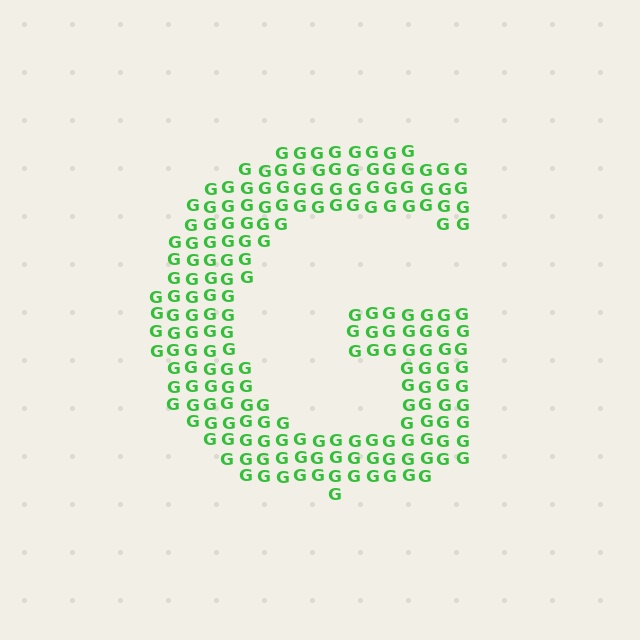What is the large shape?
The large shape is the letter G.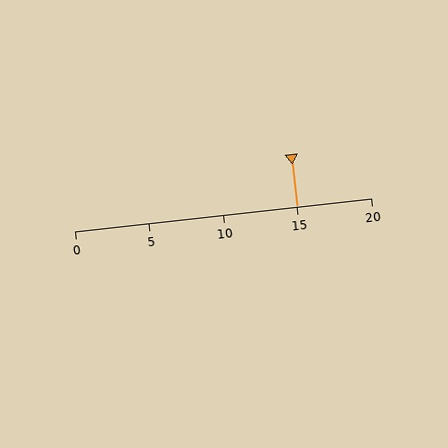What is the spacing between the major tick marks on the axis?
The major ticks are spaced 5 apart.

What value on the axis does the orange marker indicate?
The marker indicates approximately 15.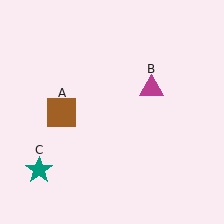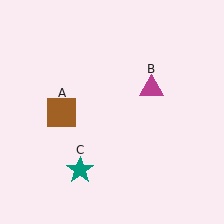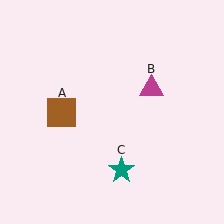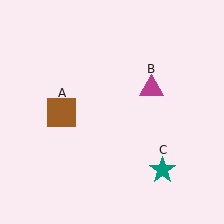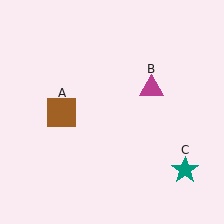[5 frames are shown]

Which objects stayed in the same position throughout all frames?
Brown square (object A) and magenta triangle (object B) remained stationary.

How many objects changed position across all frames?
1 object changed position: teal star (object C).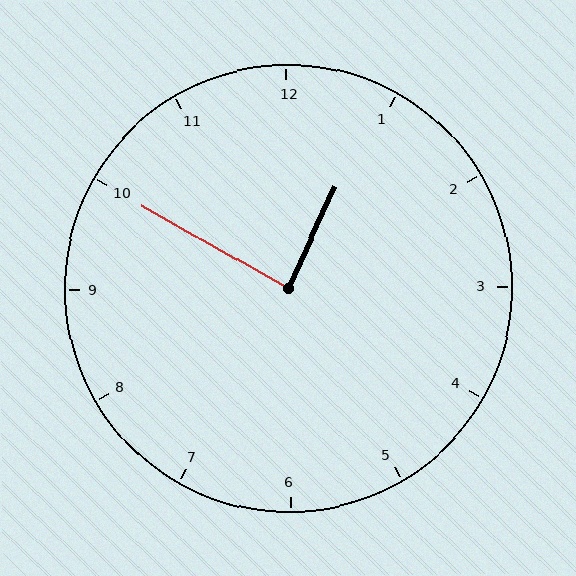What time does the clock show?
12:50.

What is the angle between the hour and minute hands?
Approximately 85 degrees.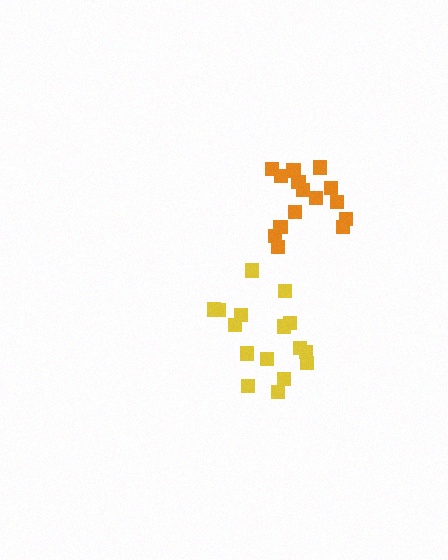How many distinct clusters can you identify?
There are 2 distinct clusters.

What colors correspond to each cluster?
The clusters are colored: orange, yellow.